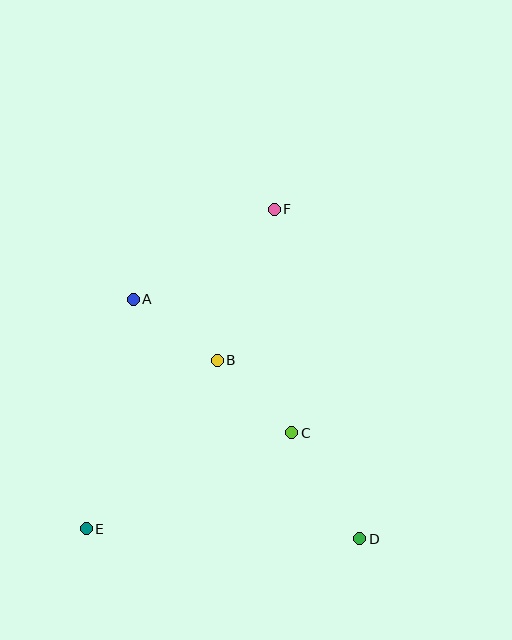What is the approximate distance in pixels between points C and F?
The distance between C and F is approximately 224 pixels.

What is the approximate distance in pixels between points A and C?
The distance between A and C is approximately 207 pixels.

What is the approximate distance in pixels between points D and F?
The distance between D and F is approximately 340 pixels.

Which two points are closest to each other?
Points A and B are closest to each other.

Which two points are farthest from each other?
Points E and F are farthest from each other.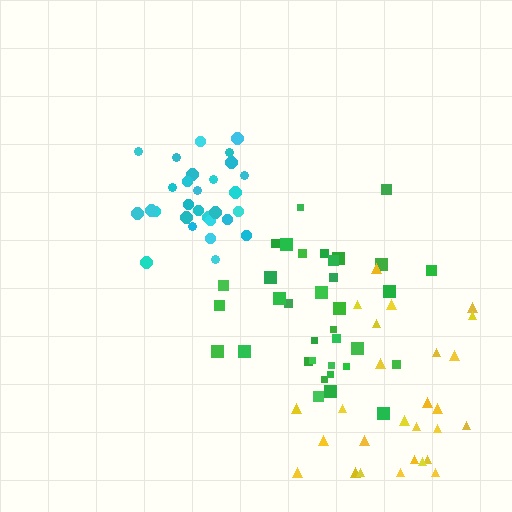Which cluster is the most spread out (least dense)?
Yellow.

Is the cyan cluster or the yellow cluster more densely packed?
Cyan.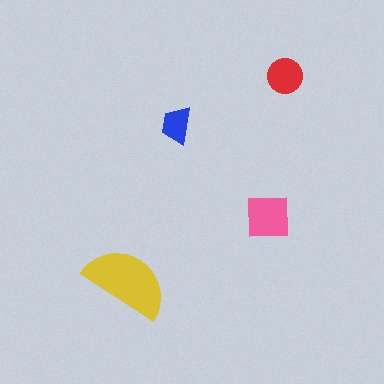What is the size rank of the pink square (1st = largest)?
2nd.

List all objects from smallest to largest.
The blue trapezoid, the red circle, the pink square, the yellow semicircle.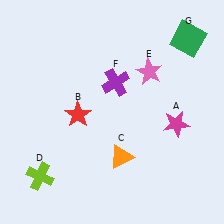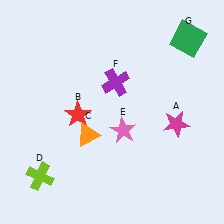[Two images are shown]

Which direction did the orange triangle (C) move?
The orange triangle (C) moved left.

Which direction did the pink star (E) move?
The pink star (E) moved down.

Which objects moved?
The objects that moved are: the orange triangle (C), the pink star (E).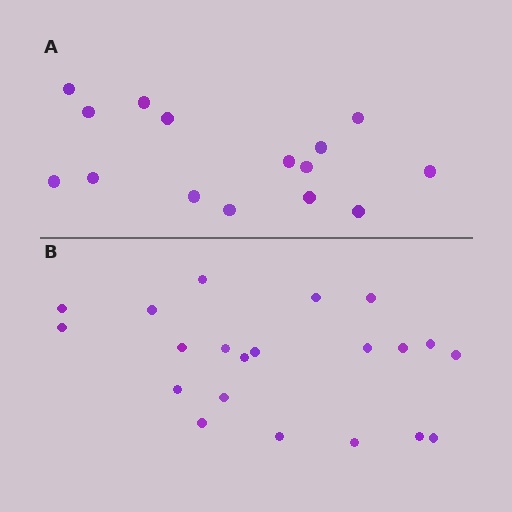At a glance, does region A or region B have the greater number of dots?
Region B (the bottom region) has more dots.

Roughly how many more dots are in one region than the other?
Region B has about 6 more dots than region A.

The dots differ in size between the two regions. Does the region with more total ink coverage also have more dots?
No. Region A has more total ink coverage because its dots are larger, but region B actually contains more individual dots. Total area can be misleading — the number of items is what matters here.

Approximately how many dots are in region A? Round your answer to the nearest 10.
About 20 dots. (The exact count is 15, which rounds to 20.)